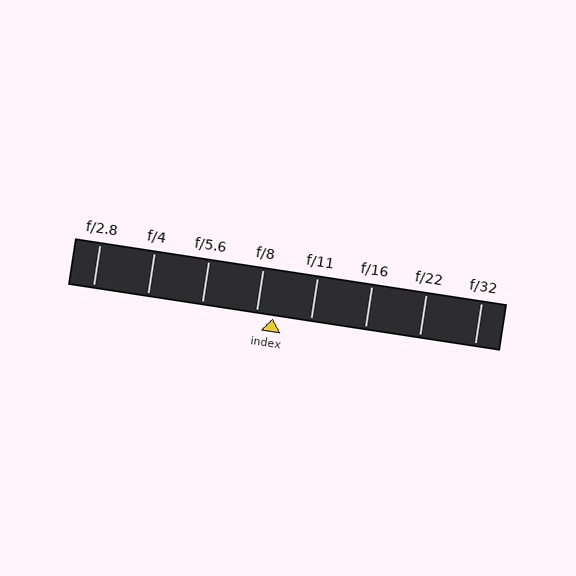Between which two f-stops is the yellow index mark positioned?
The index mark is between f/8 and f/11.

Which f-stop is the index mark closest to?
The index mark is closest to f/8.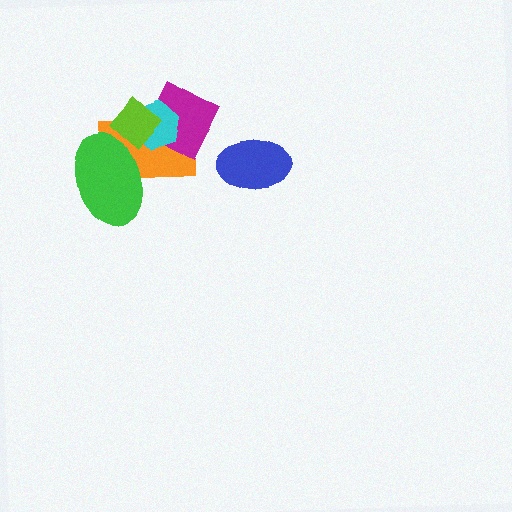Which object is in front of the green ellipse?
The lime diamond is in front of the green ellipse.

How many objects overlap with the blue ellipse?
0 objects overlap with the blue ellipse.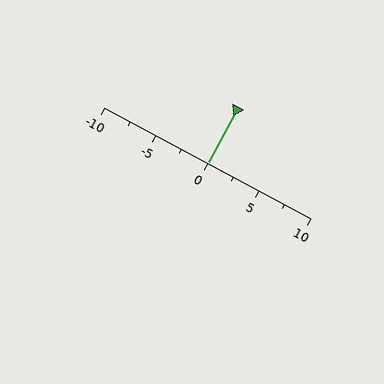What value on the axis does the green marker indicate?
The marker indicates approximately 0.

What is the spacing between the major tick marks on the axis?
The major ticks are spaced 5 apart.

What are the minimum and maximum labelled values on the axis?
The axis runs from -10 to 10.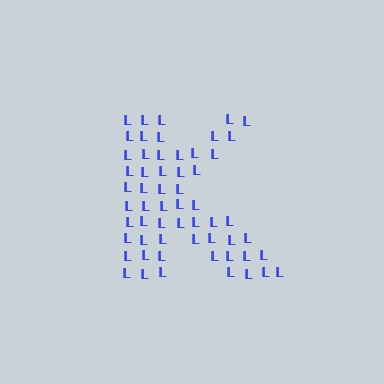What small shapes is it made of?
It is made of small letter L's.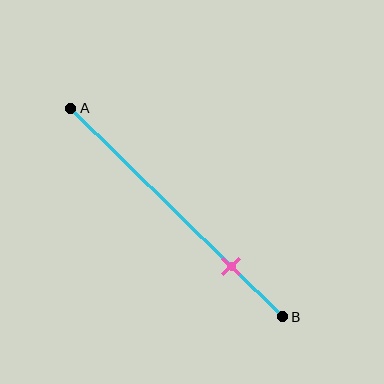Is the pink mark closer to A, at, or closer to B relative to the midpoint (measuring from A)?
The pink mark is closer to point B than the midpoint of segment AB.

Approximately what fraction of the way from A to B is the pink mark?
The pink mark is approximately 75% of the way from A to B.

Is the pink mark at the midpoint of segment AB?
No, the mark is at about 75% from A, not at the 50% midpoint.